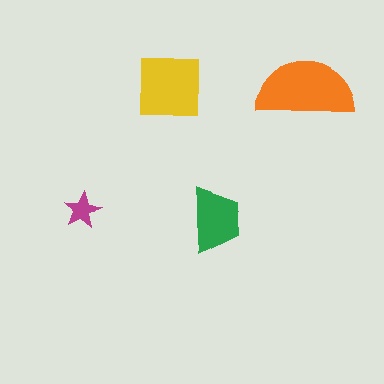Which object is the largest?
The orange semicircle.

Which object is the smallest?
The magenta star.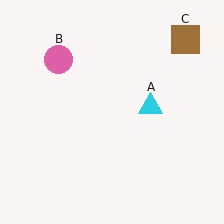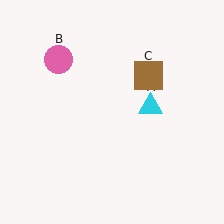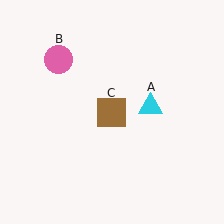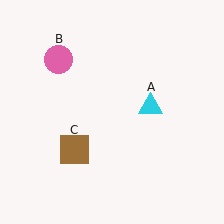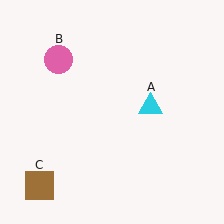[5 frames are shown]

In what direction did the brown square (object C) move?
The brown square (object C) moved down and to the left.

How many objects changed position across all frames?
1 object changed position: brown square (object C).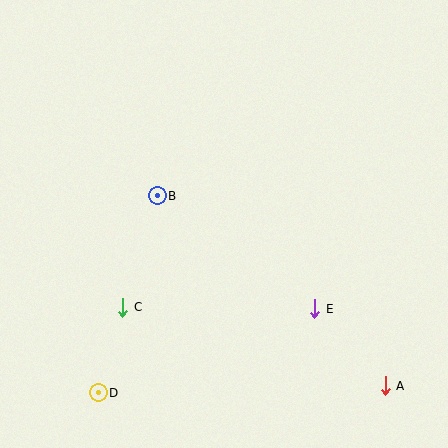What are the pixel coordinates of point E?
Point E is at (315, 309).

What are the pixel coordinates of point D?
Point D is at (98, 393).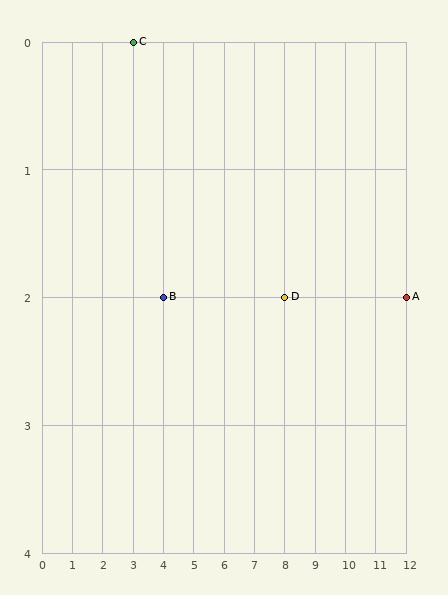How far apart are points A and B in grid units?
Points A and B are 8 columns apart.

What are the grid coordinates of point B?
Point B is at grid coordinates (4, 2).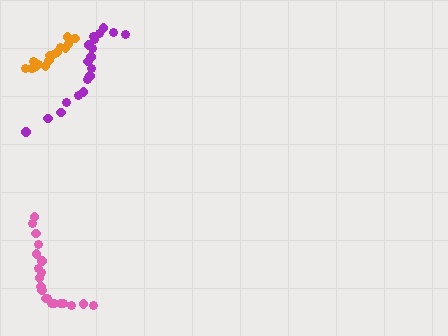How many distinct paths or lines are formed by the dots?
There are 3 distinct paths.